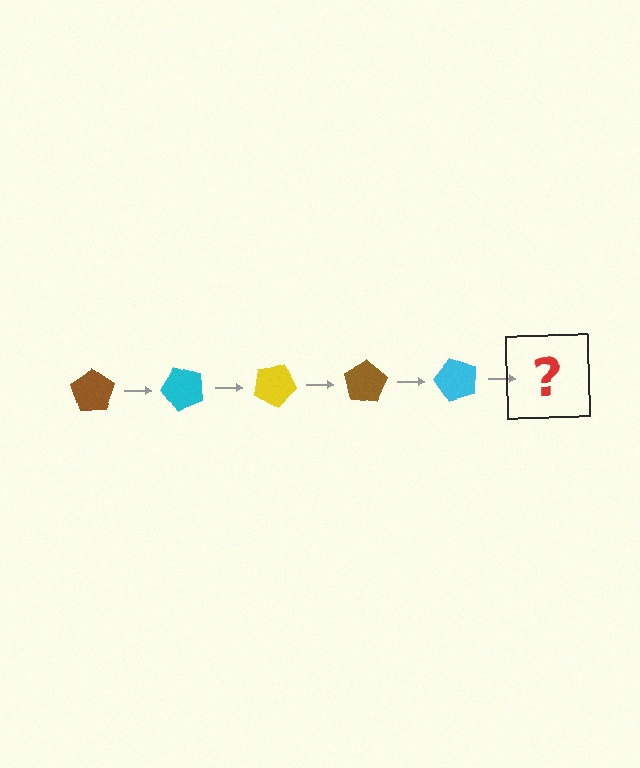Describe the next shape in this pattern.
It should be a yellow pentagon, rotated 250 degrees from the start.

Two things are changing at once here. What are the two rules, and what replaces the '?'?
The two rules are that it rotates 50 degrees each step and the color cycles through brown, cyan, and yellow. The '?' should be a yellow pentagon, rotated 250 degrees from the start.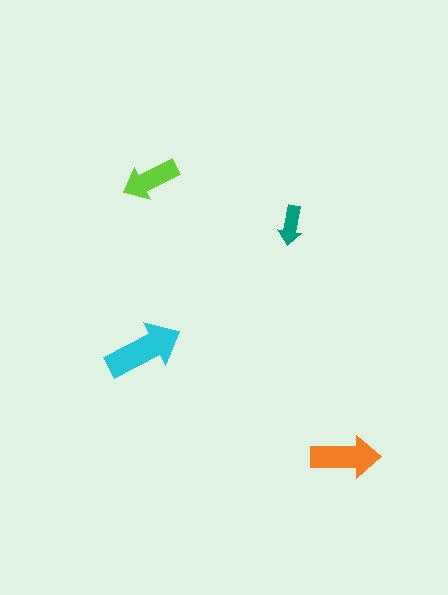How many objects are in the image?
There are 4 objects in the image.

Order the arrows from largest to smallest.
the cyan one, the orange one, the lime one, the teal one.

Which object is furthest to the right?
The orange arrow is rightmost.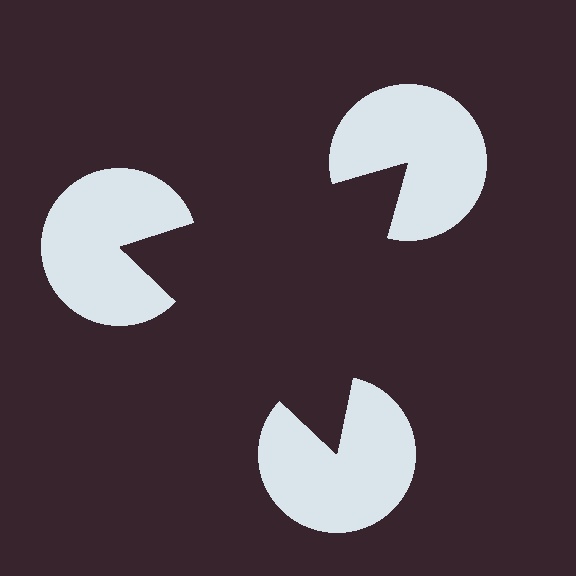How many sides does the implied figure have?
3 sides.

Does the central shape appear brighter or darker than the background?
It typically appears slightly darker than the background, even though no actual brightness change is drawn.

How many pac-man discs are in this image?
There are 3 — one at each vertex of the illusory triangle.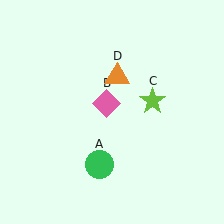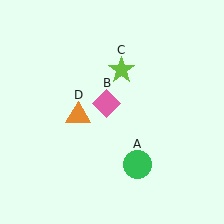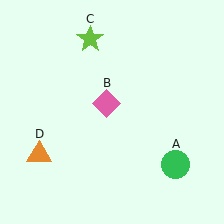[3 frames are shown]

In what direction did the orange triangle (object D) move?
The orange triangle (object D) moved down and to the left.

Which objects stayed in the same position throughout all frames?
Pink diamond (object B) remained stationary.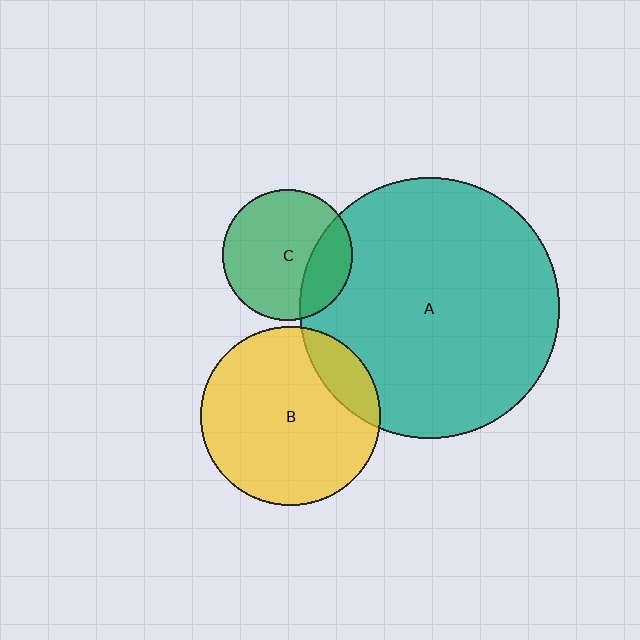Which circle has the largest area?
Circle A (teal).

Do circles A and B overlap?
Yes.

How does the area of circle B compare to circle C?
Approximately 1.9 times.